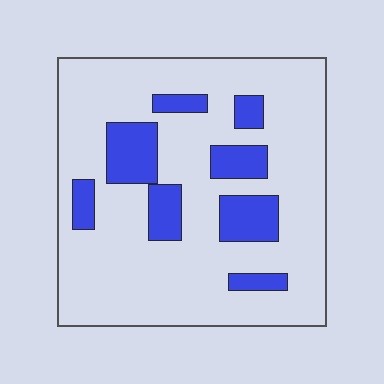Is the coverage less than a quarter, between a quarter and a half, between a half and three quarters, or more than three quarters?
Less than a quarter.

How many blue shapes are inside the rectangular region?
8.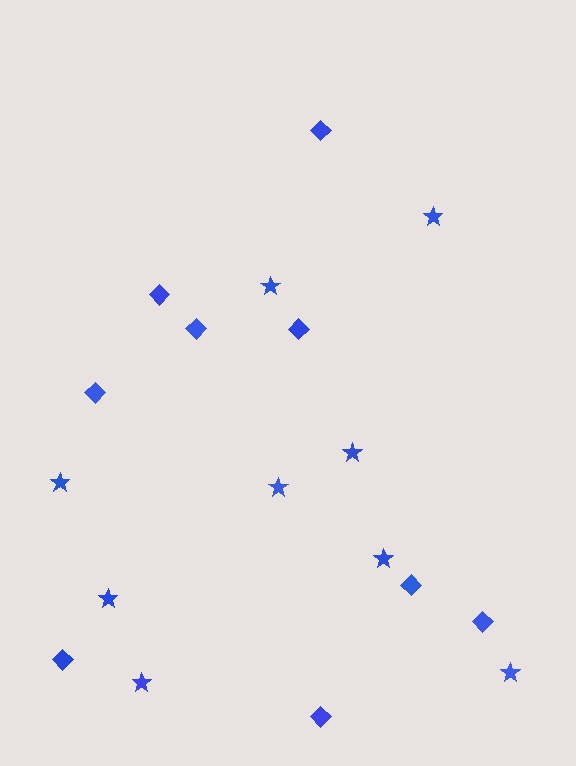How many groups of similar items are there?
There are 2 groups: one group of diamonds (9) and one group of stars (9).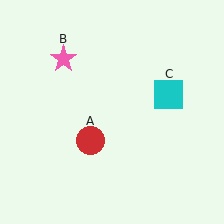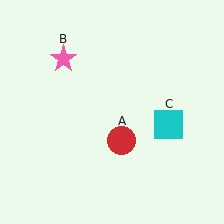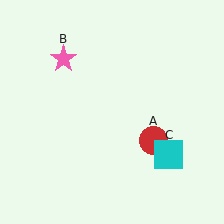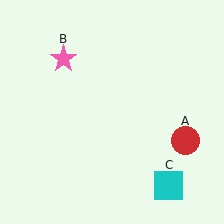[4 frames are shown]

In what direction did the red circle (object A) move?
The red circle (object A) moved right.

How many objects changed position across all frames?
2 objects changed position: red circle (object A), cyan square (object C).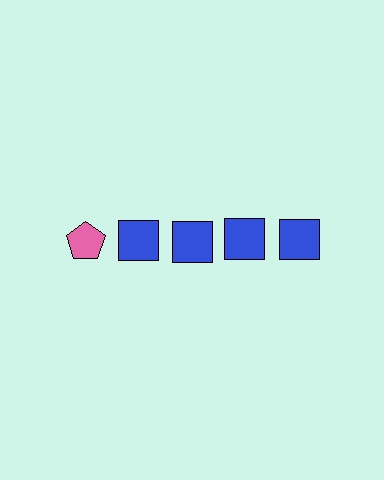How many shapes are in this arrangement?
There are 5 shapes arranged in a grid pattern.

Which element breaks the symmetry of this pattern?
The pink pentagon in the top row, leftmost column breaks the symmetry. All other shapes are blue squares.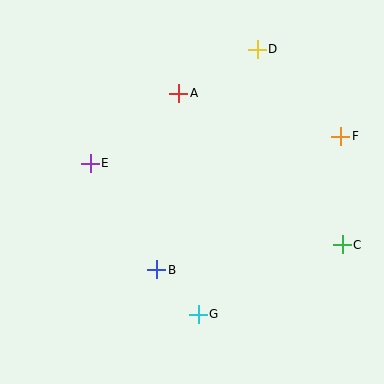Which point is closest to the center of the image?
Point B at (157, 270) is closest to the center.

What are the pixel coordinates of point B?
Point B is at (157, 270).